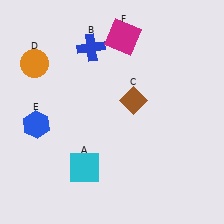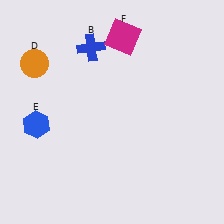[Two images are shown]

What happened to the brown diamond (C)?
The brown diamond (C) was removed in Image 2. It was in the top-right area of Image 1.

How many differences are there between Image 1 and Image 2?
There are 2 differences between the two images.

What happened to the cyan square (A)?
The cyan square (A) was removed in Image 2. It was in the bottom-left area of Image 1.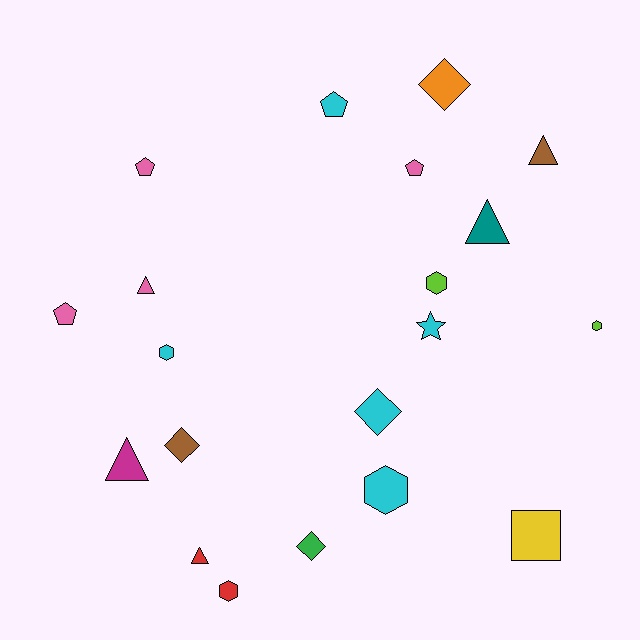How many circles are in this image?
There are no circles.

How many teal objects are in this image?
There is 1 teal object.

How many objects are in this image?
There are 20 objects.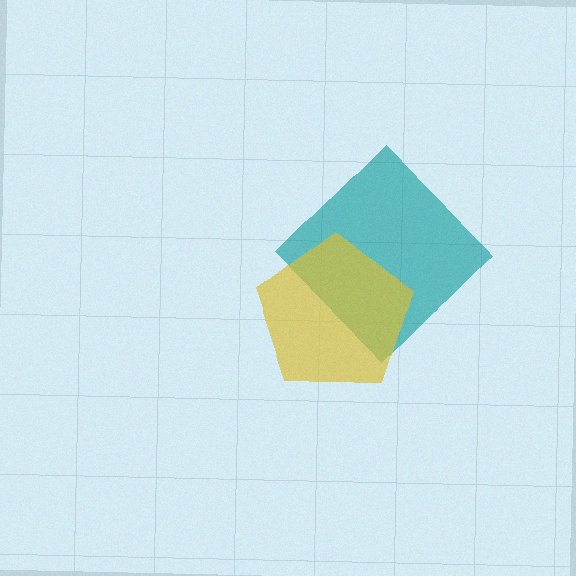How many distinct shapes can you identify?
There are 2 distinct shapes: a teal diamond, a yellow pentagon.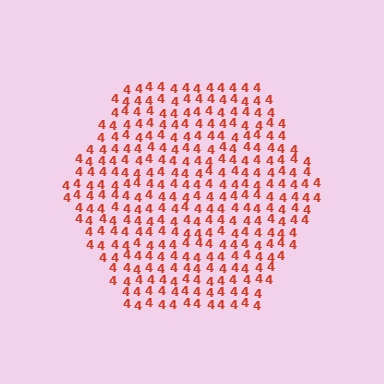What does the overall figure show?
The overall figure shows a hexagon.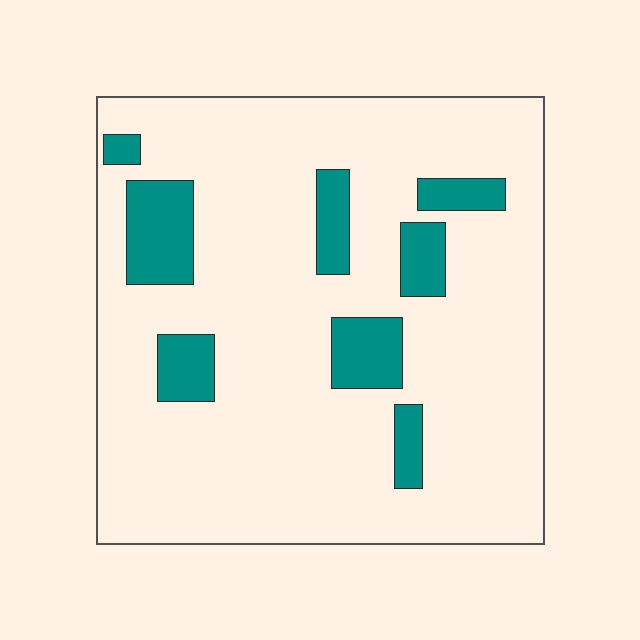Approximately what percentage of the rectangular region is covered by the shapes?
Approximately 15%.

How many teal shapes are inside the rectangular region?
8.